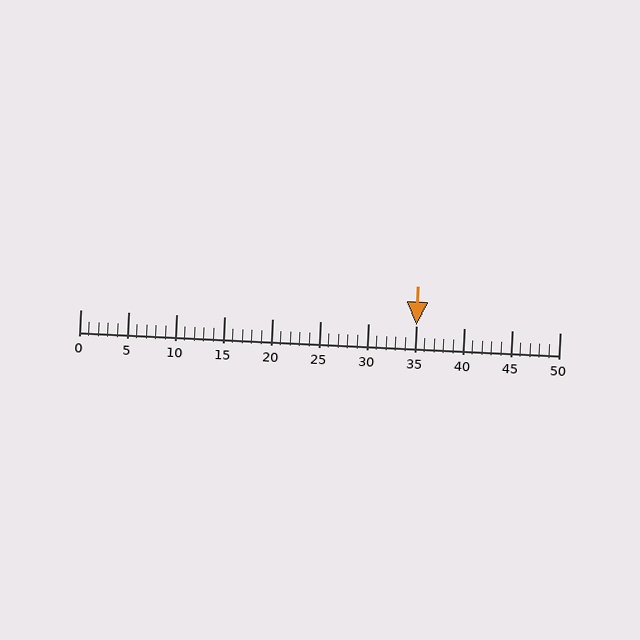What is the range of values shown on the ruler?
The ruler shows values from 0 to 50.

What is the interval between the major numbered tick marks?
The major tick marks are spaced 5 units apart.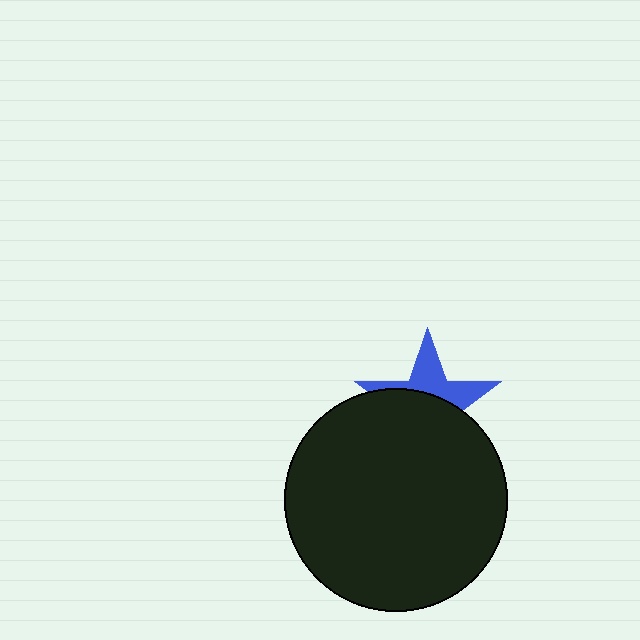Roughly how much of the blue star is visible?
A small part of it is visible (roughly 40%).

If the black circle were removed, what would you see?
You would see the complete blue star.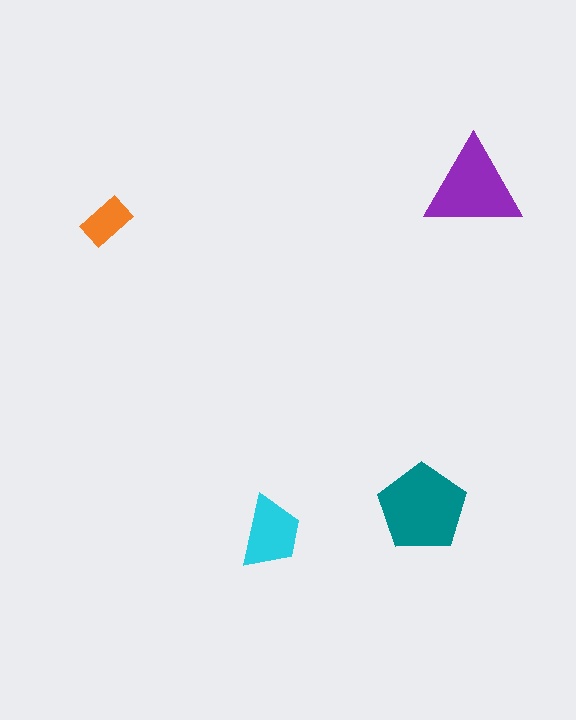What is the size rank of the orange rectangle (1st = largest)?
4th.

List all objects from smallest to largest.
The orange rectangle, the cyan trapezoid, the purple triangle, the teal pentagon.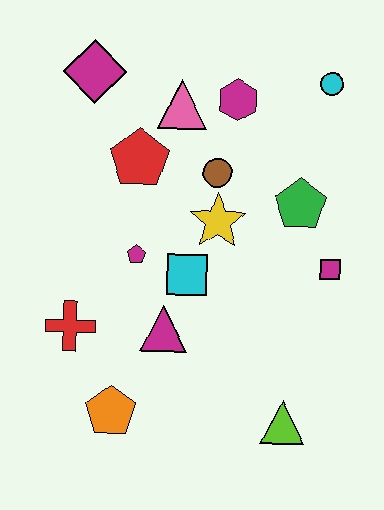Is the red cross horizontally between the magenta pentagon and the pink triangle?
No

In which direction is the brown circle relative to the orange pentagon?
The brown circle is above the orange pentagon.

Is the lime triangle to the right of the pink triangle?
Yes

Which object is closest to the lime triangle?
The magenta triangle is closest to the lime triangle.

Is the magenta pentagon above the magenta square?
Yes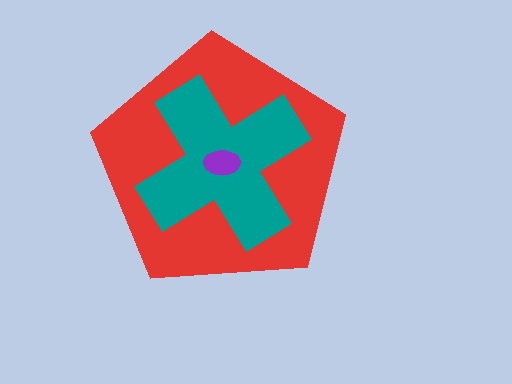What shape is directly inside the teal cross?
The purple ellipse.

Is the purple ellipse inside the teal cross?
Yes.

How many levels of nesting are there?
3.